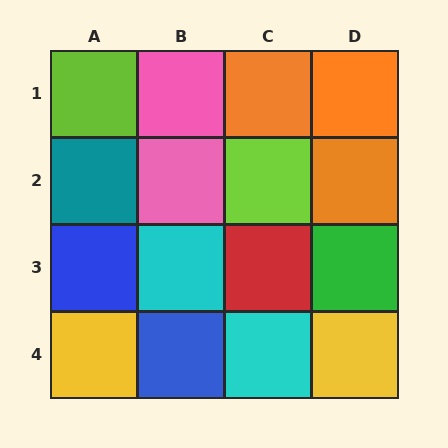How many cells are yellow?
2 cells are yellow.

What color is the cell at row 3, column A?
Blue.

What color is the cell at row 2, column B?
Pink.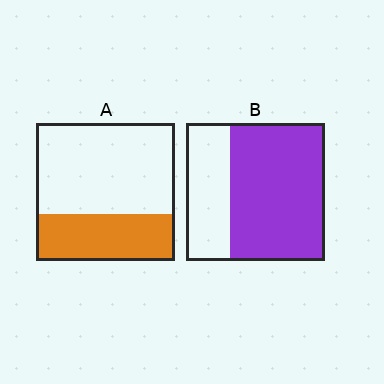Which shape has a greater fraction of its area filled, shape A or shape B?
Shape B.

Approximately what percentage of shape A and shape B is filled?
A is approximately 35% and B is approximately 70%.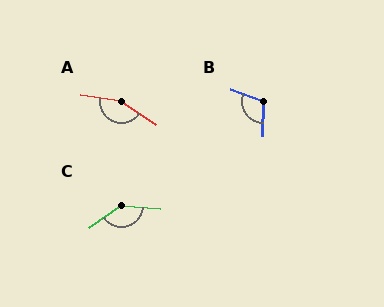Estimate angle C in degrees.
Approximately 140 degrees.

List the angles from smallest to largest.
B (111°), C (140°), A (156°).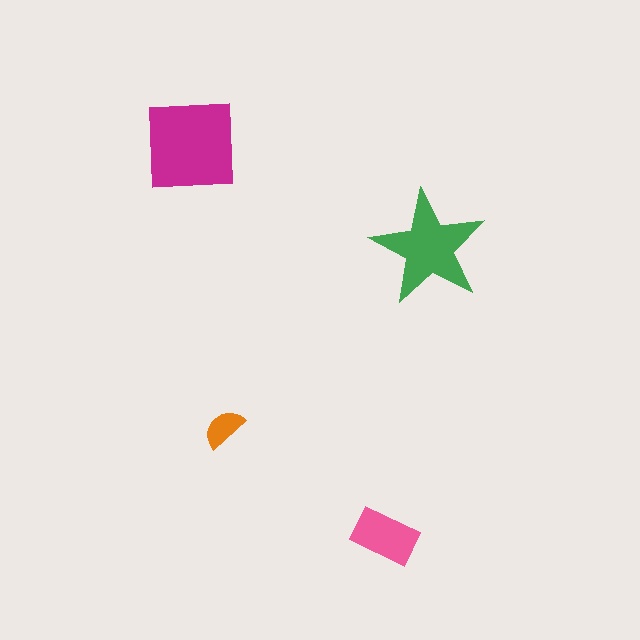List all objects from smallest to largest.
The orange semicircle, the pink rectangle, the green star, the magenta square.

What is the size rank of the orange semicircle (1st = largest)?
4th.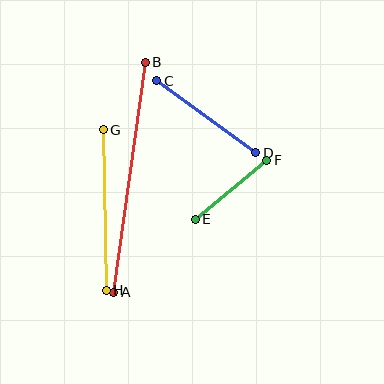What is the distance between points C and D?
The distance is approximately 123 pixels.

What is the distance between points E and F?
The distance is approximately 93 pixels.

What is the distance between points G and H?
The distance is approximately 160 pixels.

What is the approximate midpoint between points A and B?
The midpoint is at approximately (129, 177) pixels.